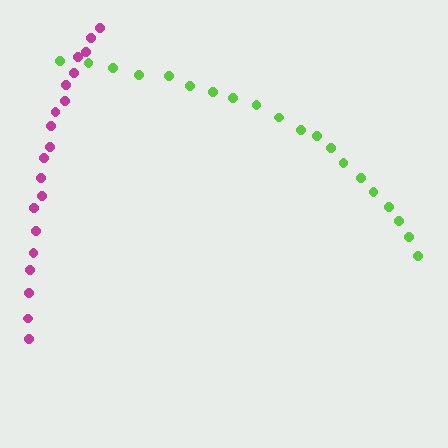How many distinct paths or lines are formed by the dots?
There are 2 distinct paths.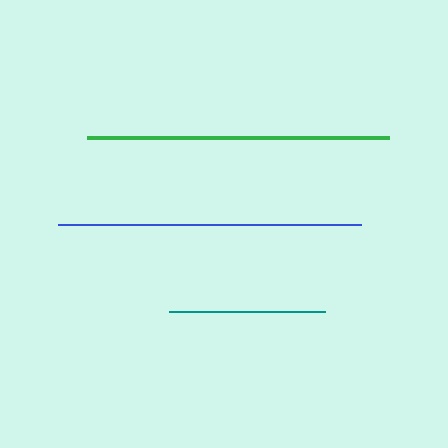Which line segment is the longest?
The blue line is the longest at approximately 302 pixels.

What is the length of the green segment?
The green segment is approximately 302 pixels long.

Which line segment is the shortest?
The teal line is the shortest at approximately 156 pixels.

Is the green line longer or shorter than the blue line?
The blue line is longer than the green line.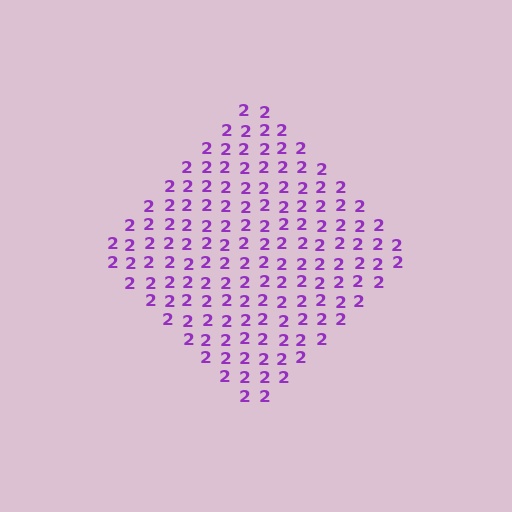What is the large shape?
The large shape is a diamond.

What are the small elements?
The small elements are digit 2's.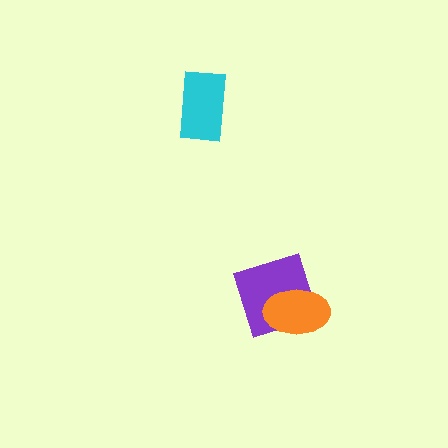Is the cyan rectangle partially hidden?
No, no other shape covers it.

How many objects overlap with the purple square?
1 object overlaps with the purple square.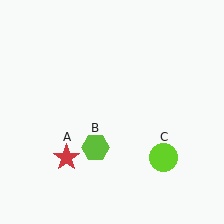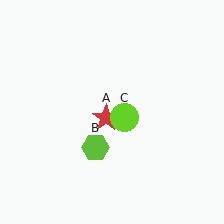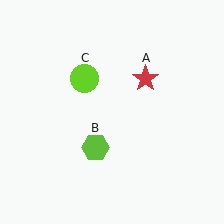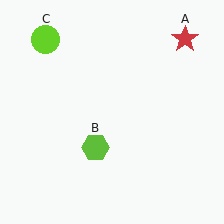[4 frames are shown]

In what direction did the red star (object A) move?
The red star (object A) moved up and to the right.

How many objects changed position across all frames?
2 objects changed position: red star (object A), lime circle (object C).